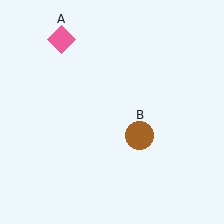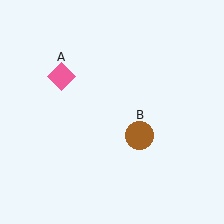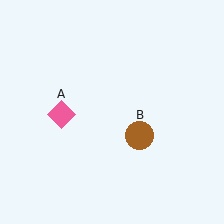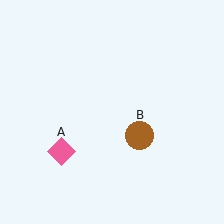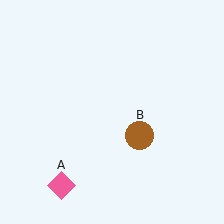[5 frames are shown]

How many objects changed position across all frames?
1 object changed position: pink diamond (object A).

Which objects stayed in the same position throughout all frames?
Brown circle (object B) remained stationary.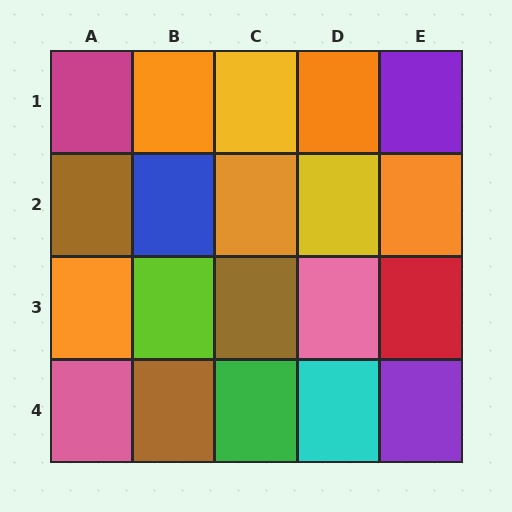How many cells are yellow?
2 cells are yellow.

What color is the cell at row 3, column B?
Lime.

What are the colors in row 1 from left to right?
Magenta, orange, yellow, orange, purple.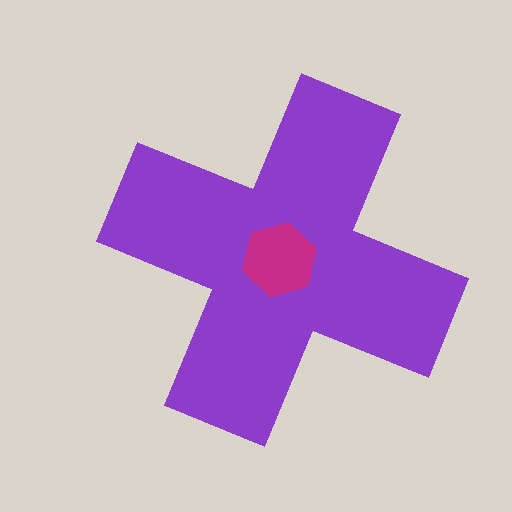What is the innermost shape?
The magenta hexagon.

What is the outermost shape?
The purple cross.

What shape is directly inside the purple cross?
The magenta hexagon.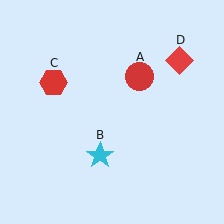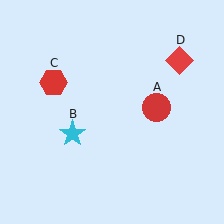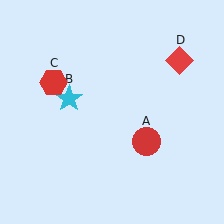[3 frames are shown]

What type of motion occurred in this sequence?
The red circle (object A), cyan star (object B) rotated clockwise around the center of the scene.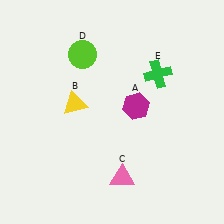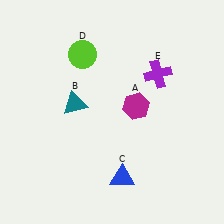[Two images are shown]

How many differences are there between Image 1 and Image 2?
There are 3 differences between the two images.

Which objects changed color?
B changed from yellow to teal. C changed from pink to blue. E changed from green to purple.